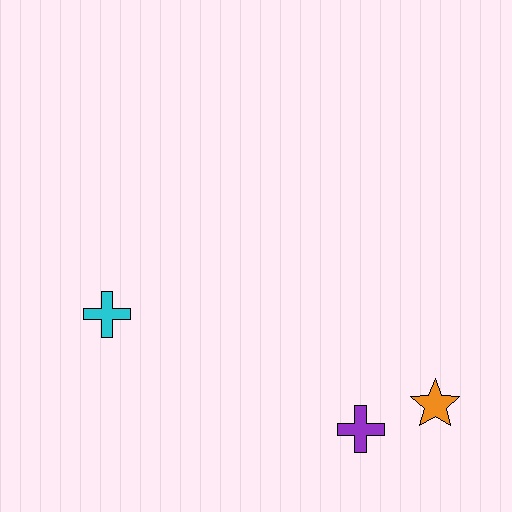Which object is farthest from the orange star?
The cyan cross is farthest from the orange star.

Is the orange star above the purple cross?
Yes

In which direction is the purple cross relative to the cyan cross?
The purple cross is to the right of the cyan cross.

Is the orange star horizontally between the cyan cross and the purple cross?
No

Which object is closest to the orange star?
The purple cross is closest to the orange star.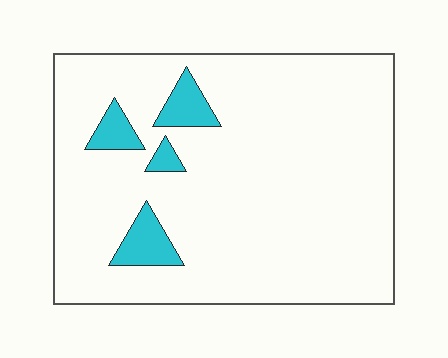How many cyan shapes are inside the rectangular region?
4.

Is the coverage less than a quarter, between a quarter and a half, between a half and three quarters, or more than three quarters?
Less than a quarter.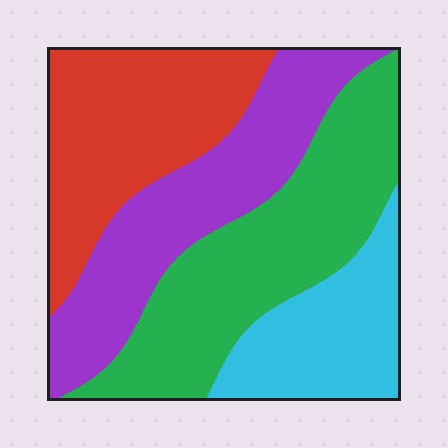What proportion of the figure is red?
Red covers about 25% of the figure.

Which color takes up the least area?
Cyan, at roughly 15%.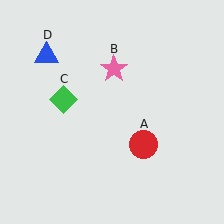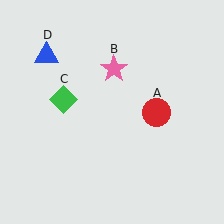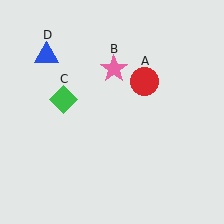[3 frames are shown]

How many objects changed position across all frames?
1 object changed position: red circle (object A).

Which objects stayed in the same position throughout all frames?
Pink star (object B) and green diamond (object C) and blue triangle (object D) remained stationary.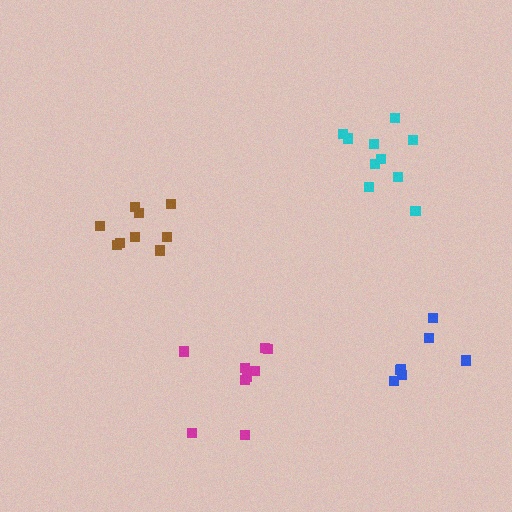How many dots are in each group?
Group 1: 7 dots, Group 2: 9 dots, Group 3: 10 dots, Group 4: 9 dots (35 total).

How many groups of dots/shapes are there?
There are 4 groups.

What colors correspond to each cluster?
The clusters are colored: blue, brown, cyan, magenta.